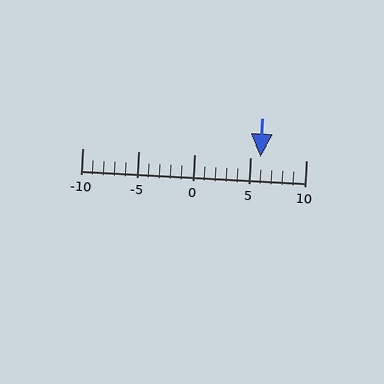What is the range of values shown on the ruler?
The ruler shows values from -10 to 10.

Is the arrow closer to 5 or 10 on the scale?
The arrow is closer to 5.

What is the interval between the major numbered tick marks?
The major tick marks are spaced 5 units apart.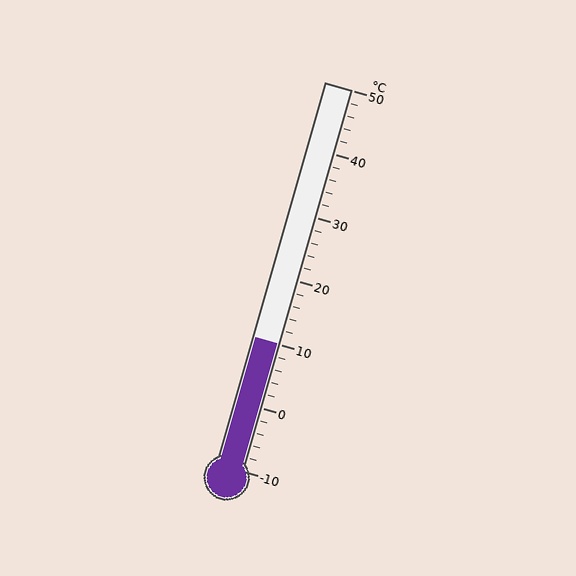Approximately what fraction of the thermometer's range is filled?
The thermometer is filled to approximately 35% of its range.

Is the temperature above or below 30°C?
The temperature is below 30°C.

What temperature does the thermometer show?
The thermometer shows approximately 10°C.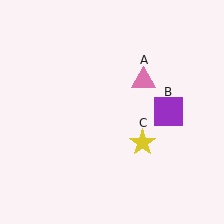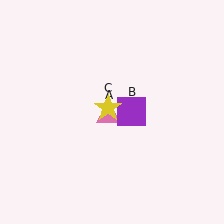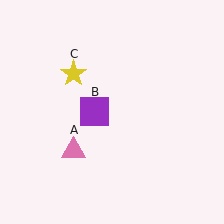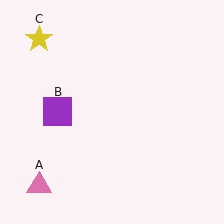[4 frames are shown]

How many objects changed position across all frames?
3 objects changed position: pink triangle (object A), purple square (object B), yellow star (object C).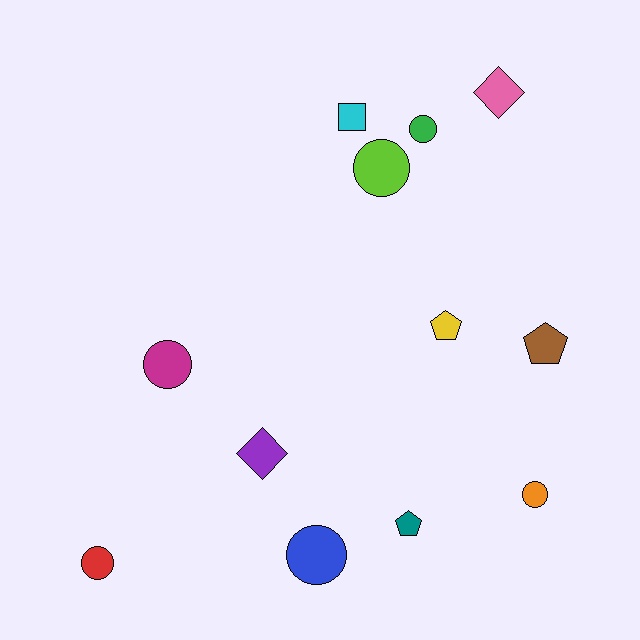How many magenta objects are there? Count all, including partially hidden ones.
There is 1 magenta object.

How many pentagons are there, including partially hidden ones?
There are 3 pentagons.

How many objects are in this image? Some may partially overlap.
There are 12 objects.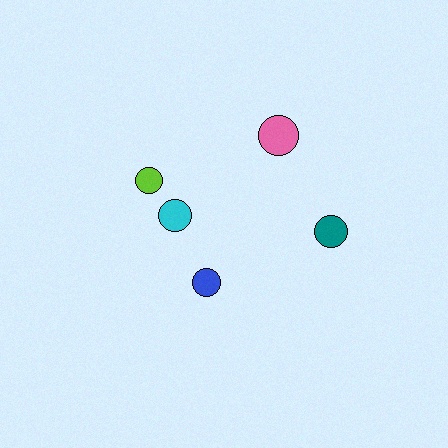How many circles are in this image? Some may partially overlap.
There are 5 circles.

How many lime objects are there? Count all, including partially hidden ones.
There is 1 lime object.